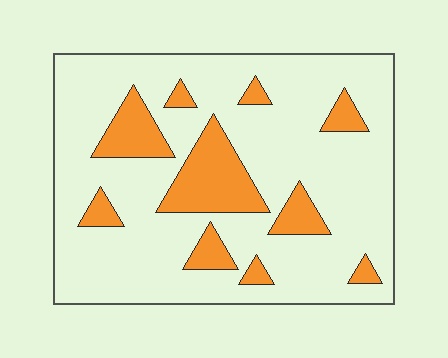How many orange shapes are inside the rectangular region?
10.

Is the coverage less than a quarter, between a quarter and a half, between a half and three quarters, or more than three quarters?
Less than a quarter.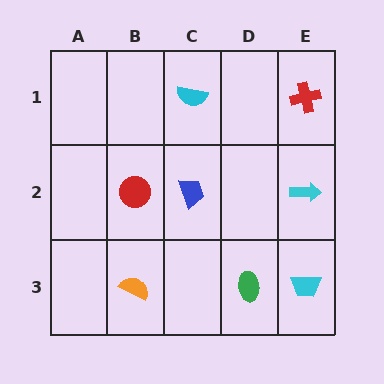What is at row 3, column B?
An orange semicircle.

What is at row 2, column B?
A red circle.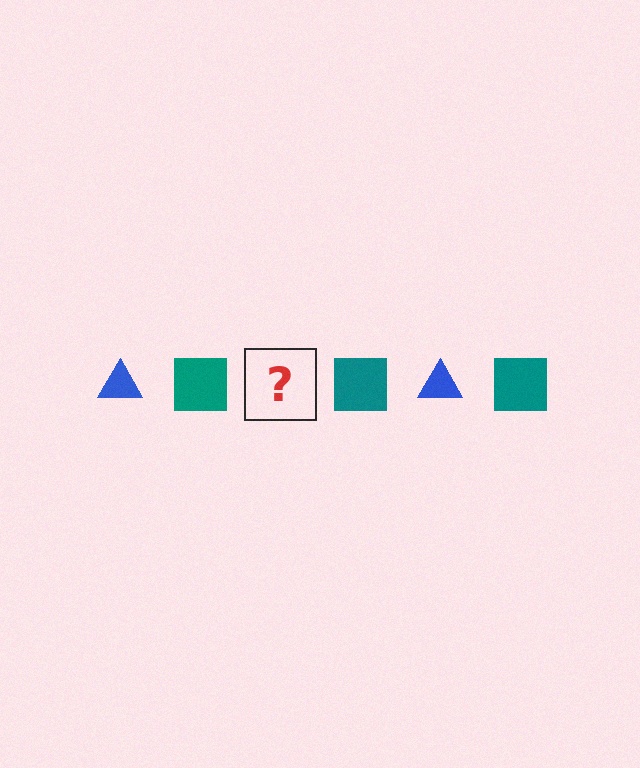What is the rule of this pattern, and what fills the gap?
The rule is that the pattern alternates between blue triangle and teal square. The gap should be filled with a blue triangle.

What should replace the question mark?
The question mark should be replaced with a blue triangle.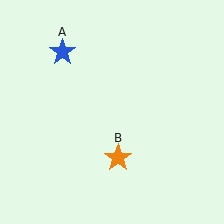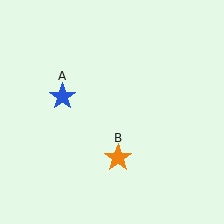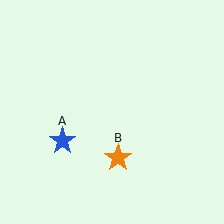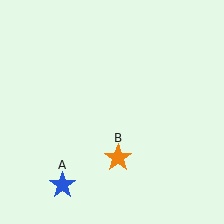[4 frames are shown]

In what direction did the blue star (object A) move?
The blue star (object A) moved down.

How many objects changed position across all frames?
1 object changed position: blue star (object A).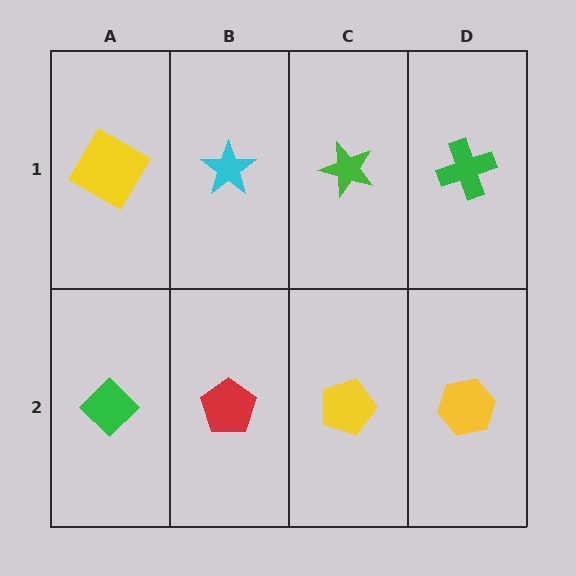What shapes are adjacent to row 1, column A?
A green diamond (row 2, column A), a cyan star (row 1, column B).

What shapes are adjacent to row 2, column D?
A green cross (row 1, column D), a yellow pentagon (row 2, column C).